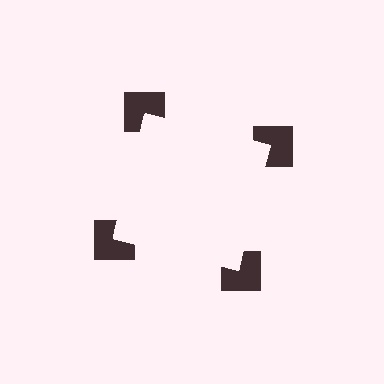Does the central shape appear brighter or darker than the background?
It typically appears slightly brighter than the background, even though no actual brightness change is drawn.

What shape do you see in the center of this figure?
An illusory square — its edges are inferred from the aligned wedge cuts in the notched squares, not physically drawn.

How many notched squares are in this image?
There are 4 — one at each vertex of the illusory square.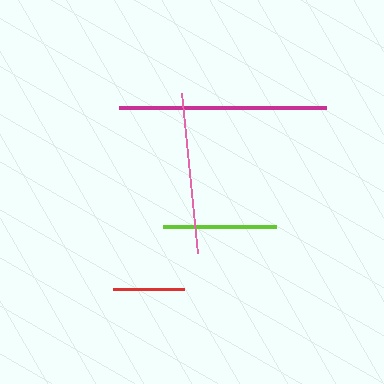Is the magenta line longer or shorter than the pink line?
The magenta line is longer than the pink line.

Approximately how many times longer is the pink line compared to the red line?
The pink line is approximately 2.2 times the length of the red line.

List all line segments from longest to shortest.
From longest to shortest: magenta, pink, lime, red.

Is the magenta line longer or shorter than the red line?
The magenta line is longer than the red line.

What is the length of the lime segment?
The lime segment is approximately 113 pixels long.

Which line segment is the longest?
The magenta line is the longest at approximately 207 pixels.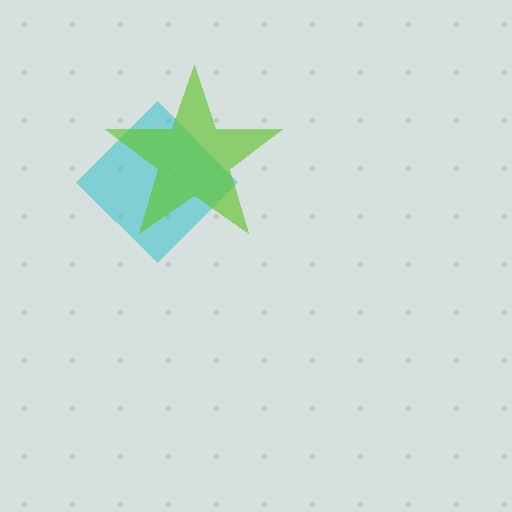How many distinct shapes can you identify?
There are 2 distinct shapes: a cyan diamond, a lime star.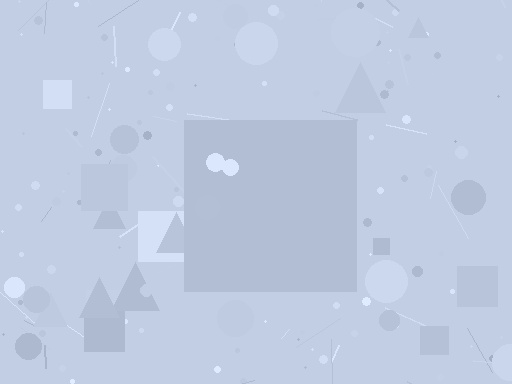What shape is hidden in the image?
A square is hidden in the image.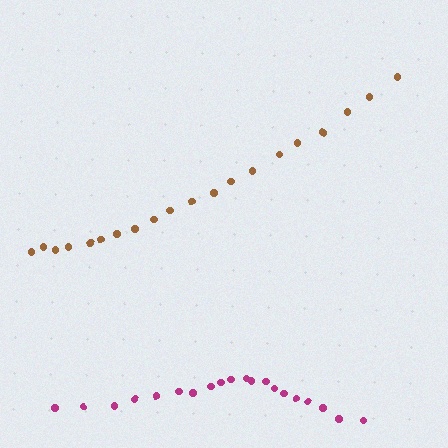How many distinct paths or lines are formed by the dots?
There are 2 distinct paths.